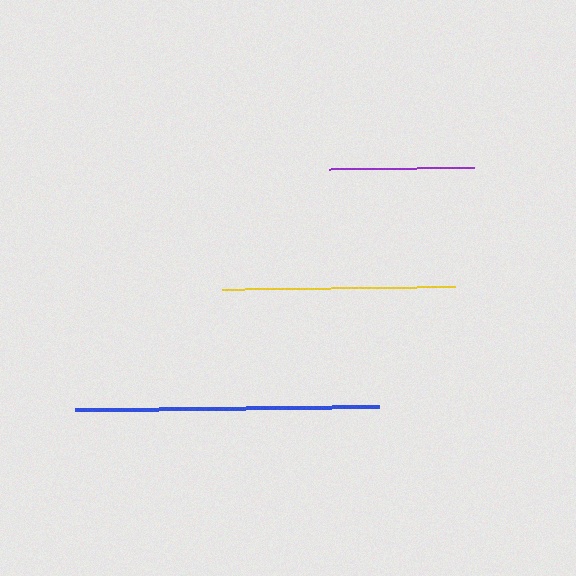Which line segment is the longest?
The blue line is the longest at approximately 305 pixels.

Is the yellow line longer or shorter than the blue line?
The blue line is longer than the yellow line.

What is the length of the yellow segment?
The yellow segment is approximately 234 pixels long.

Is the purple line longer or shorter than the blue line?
The blue line is longer than the purple line.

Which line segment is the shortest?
The purple line is the shortest at approximately 145 pixels.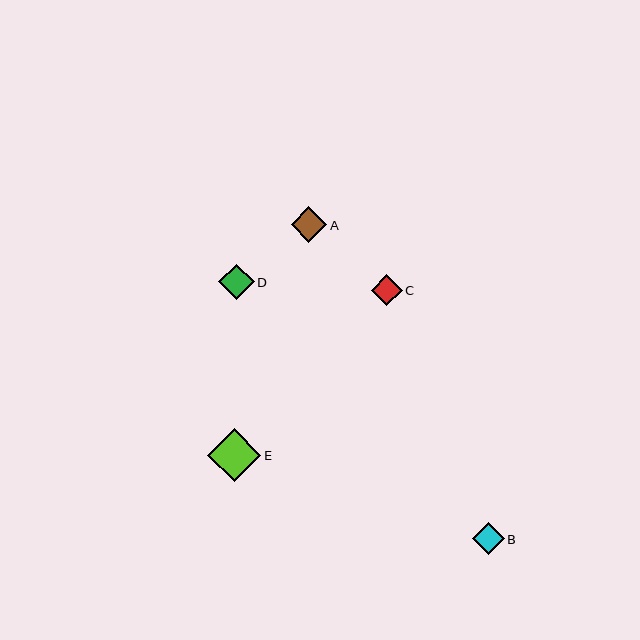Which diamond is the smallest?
Diamond C is the smallest with a size of approximately 31 pixels.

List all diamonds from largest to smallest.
From largest to smallest: E, A, D, B, C.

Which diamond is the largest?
Diamond E is the largest with a size of approximately 53 pixels.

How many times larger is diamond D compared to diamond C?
Diamond D is approximately 1.2 times the size of diamond C.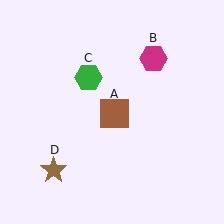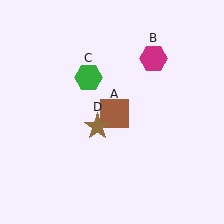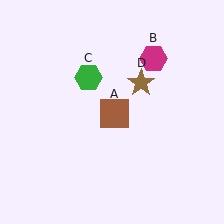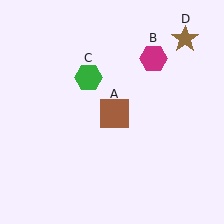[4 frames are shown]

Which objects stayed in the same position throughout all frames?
Brown square (object A) and magenta hexagon (object B) and green hexagon (object C) remained stationary.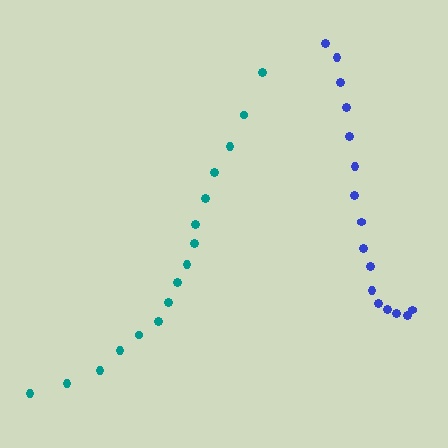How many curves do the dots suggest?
There are 2 distinct paths.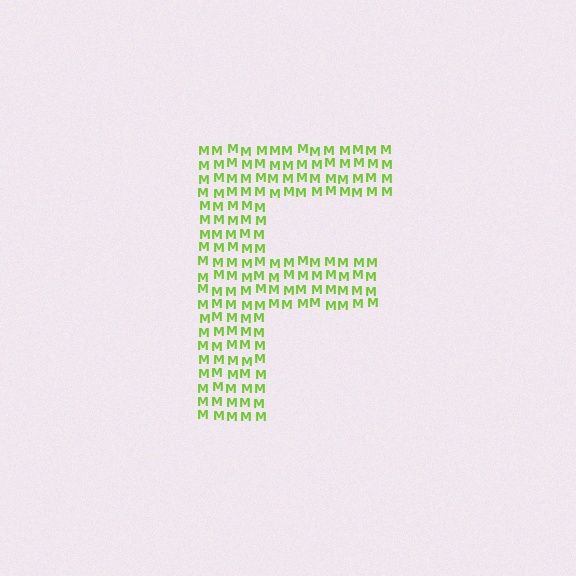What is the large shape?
The large shape is the letter F.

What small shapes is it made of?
It is made of small letter M's.